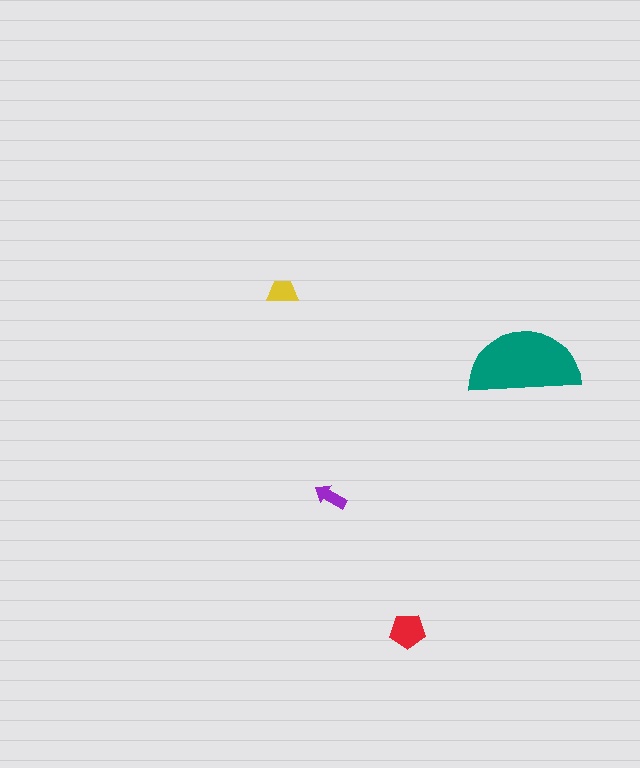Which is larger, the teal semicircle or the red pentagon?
The teal semicircle.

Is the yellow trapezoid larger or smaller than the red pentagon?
Smaller.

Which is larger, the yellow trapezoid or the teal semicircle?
The teal semicircle.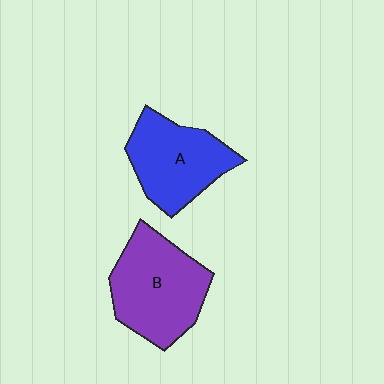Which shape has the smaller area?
Shape A (blue).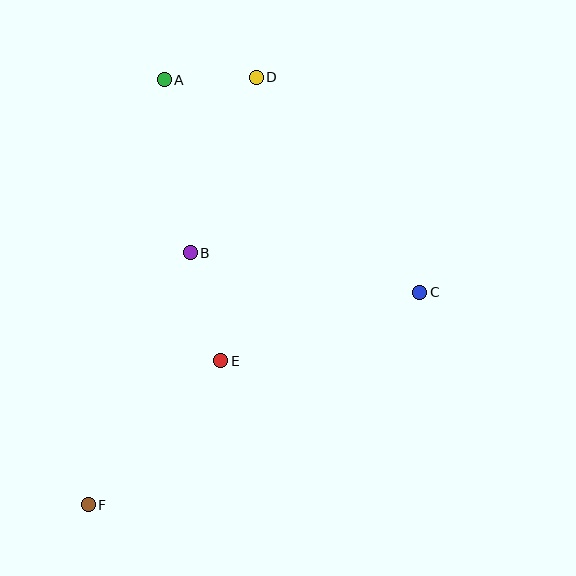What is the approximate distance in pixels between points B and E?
The distance between B and E is approximately 112 pixels.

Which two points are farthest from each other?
Points D and F are farthest from each other.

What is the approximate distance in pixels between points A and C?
The distance between A and C is approximately 332 pixels.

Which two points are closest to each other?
Points A and D are closest to each other.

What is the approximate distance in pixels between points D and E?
The distance between D and E is approximately 285 pixels.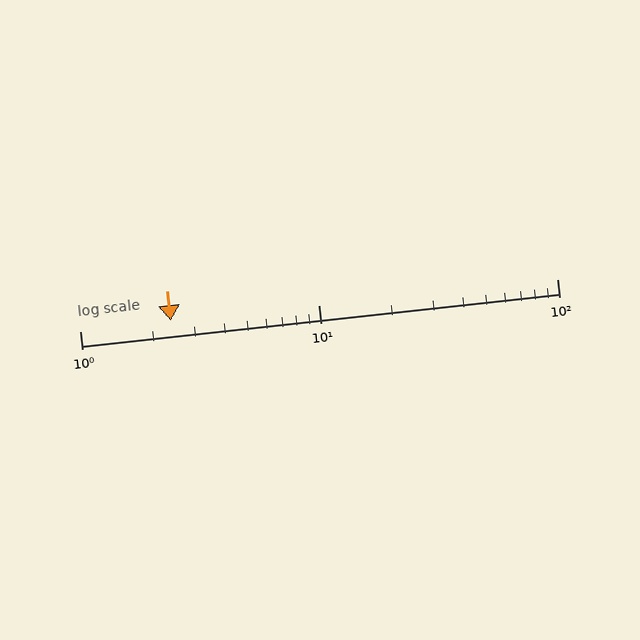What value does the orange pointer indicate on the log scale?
The pointer indicates approximately 2.4.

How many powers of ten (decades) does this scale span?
The scale spans 2 decades, from 1 to 100.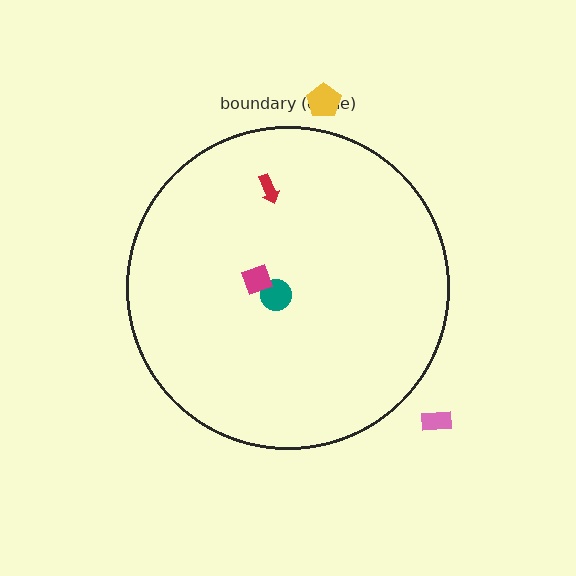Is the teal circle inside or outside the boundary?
Inside.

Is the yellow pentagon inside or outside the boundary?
Outside.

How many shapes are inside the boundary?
3 inside, 2 outside.